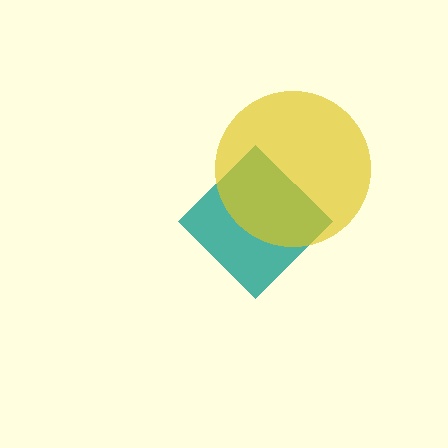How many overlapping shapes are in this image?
There are 2 overlapping shapes in the image.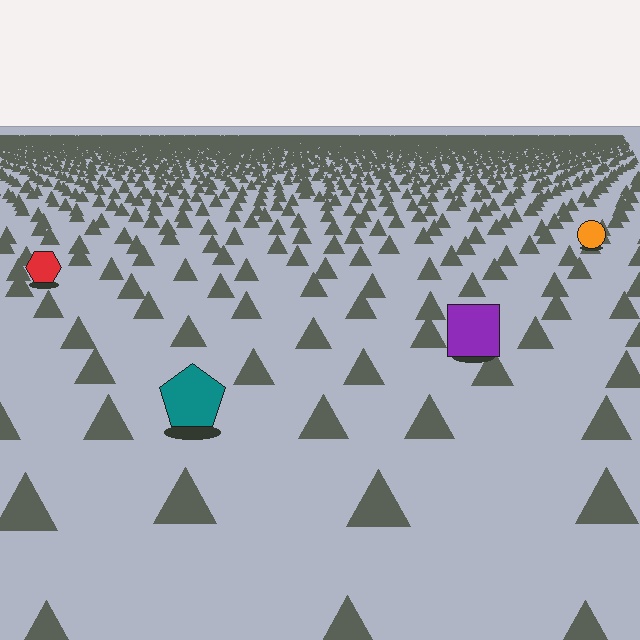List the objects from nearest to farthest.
From nearest to farthest: the teal pentagon, the purple square, the red hexagon, the orange circle.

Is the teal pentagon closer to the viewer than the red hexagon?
Yes. The teal pentagon is closer — you can tell from the texture gradient: the ground texture is coarser near it.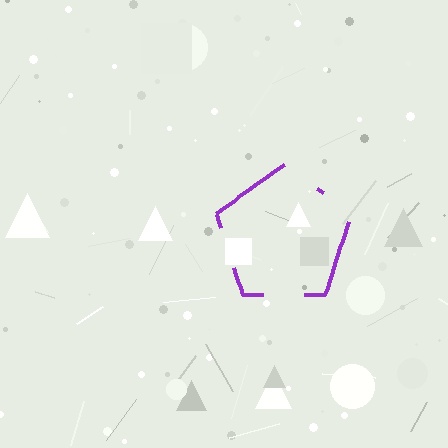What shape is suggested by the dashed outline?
The dashed outline suggests a pentagon.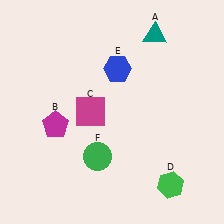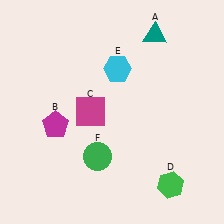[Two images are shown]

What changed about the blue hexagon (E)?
In Image 1, E is blue. In Image 2, it changed to cyan.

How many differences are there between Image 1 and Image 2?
There is 1 difference between the two images.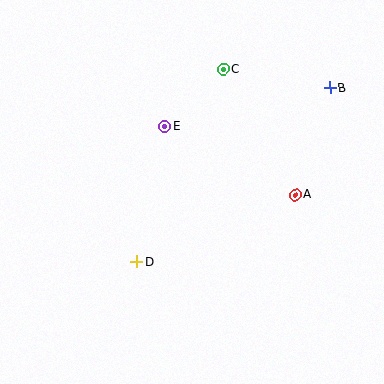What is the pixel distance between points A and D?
The distance between A and D is 172 pixels.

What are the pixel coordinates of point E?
Point E is at (165, 126).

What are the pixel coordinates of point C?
Point C is at (224, 69).